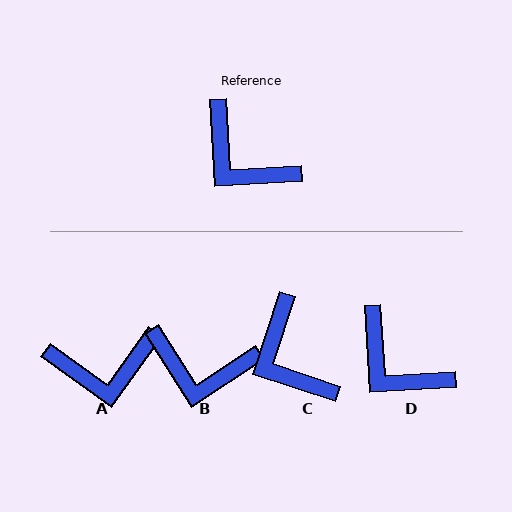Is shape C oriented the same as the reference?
No, it is off by about 22 degrees.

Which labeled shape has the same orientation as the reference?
D.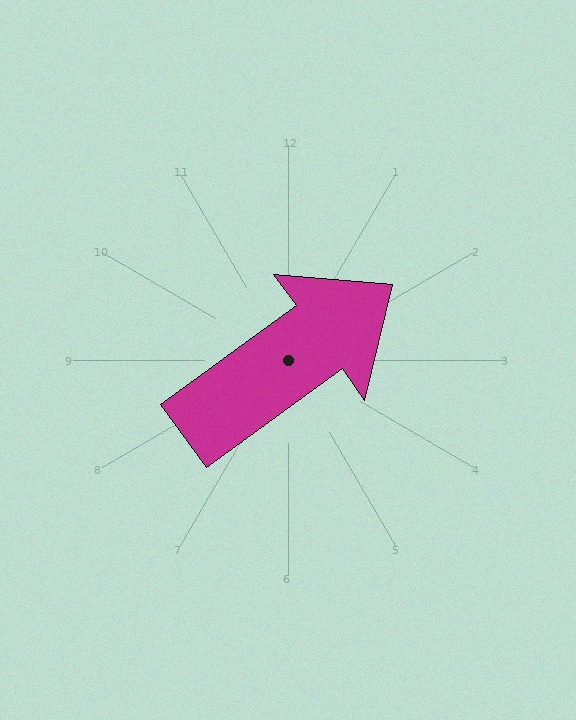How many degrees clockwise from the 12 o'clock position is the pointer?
Approximately 54 degrees.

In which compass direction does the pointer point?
Northeast.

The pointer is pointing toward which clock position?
Roughly 2 o'clock.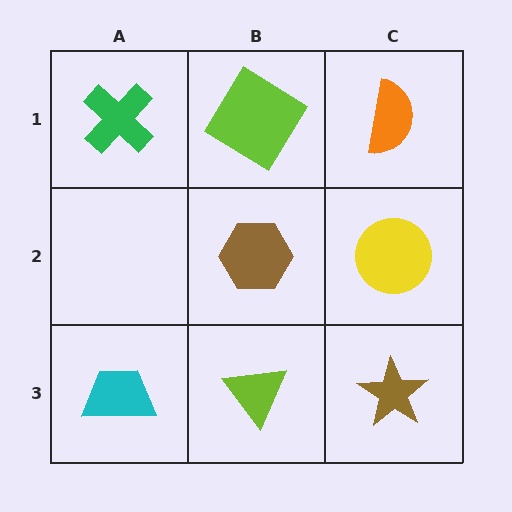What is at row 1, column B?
A lime diamond.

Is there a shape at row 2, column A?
No, that cell is empty.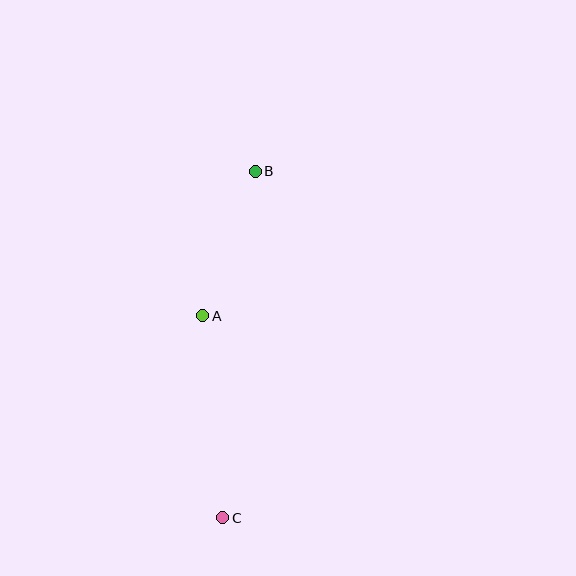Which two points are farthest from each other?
Points B and C are farthest from each other.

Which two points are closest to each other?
Points A and B are closest to each other.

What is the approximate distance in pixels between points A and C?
The distance between A and C is approximately 203 pixels.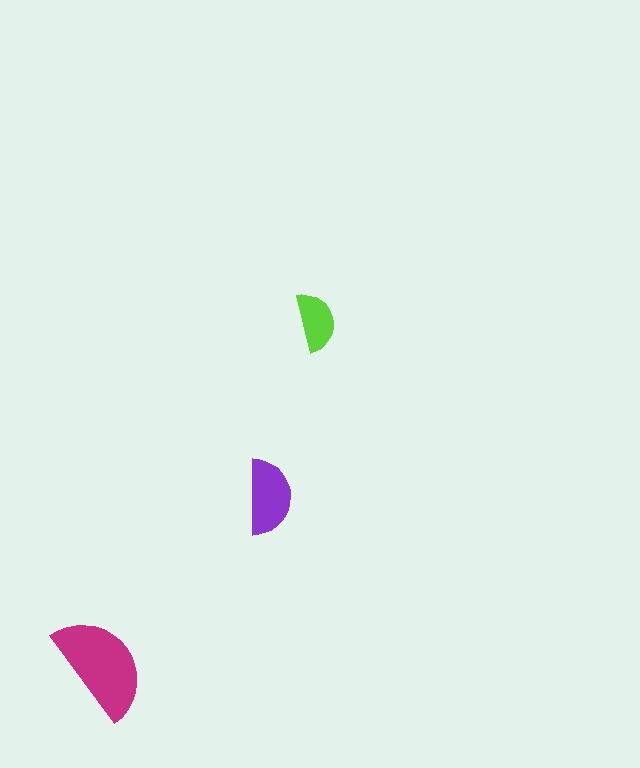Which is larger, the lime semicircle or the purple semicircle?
The purple one.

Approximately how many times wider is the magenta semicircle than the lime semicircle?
About 2 times wider.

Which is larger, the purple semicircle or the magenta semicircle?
The magenta one.